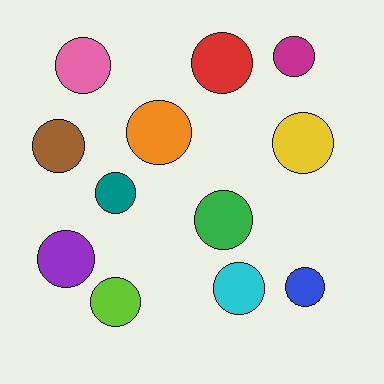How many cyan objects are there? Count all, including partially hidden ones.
There is 1 cyan object.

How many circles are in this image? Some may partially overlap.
There are 12 circles.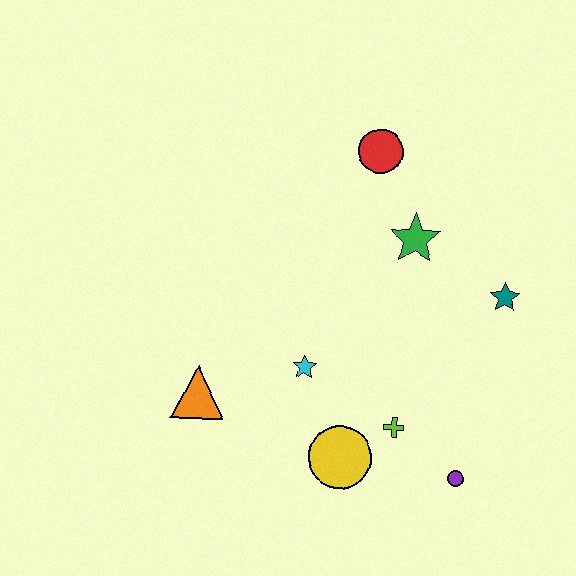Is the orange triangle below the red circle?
Yes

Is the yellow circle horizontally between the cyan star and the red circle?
Yes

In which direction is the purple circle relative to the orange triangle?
The purple circle is to the right of the orange triangle.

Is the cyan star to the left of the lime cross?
Yes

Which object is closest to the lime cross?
The yellow circle is closest to the lime cross.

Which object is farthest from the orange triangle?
The teal star is farthest from the orange triangle.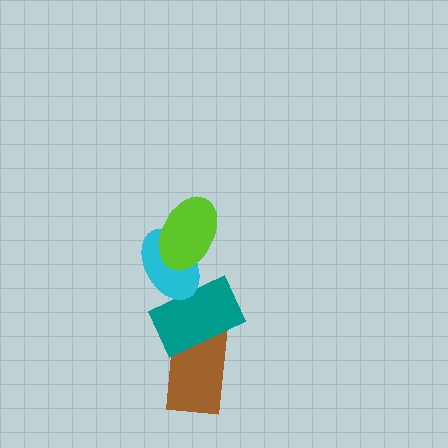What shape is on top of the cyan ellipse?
The lime ellipse is on top of the cyan ellipse.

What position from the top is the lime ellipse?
The lime ellipse is 1st from the top.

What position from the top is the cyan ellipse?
The cyan ellipse is 2nd from the top.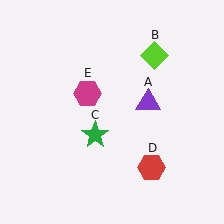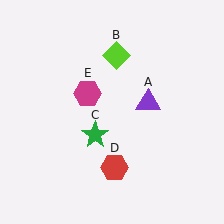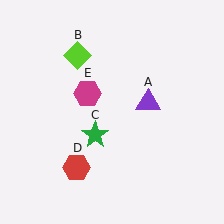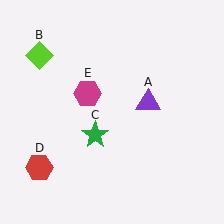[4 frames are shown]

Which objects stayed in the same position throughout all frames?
Purple triangle (object A) and green star (object C) and magenta hexagon (object E) remained stationary.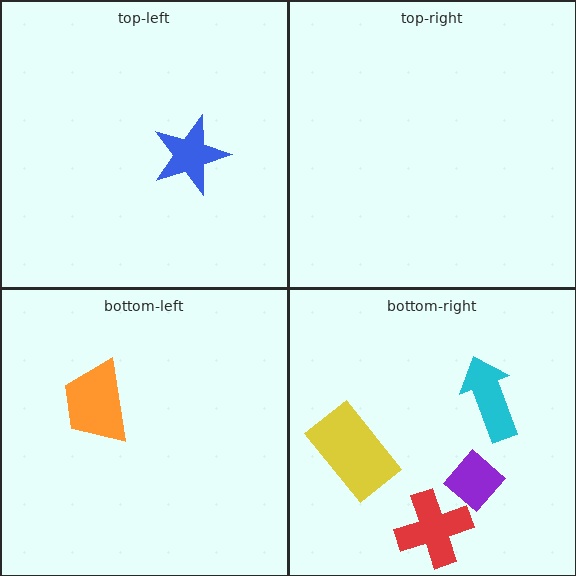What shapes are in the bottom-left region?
The orange trapezoid.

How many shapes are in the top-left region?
1.